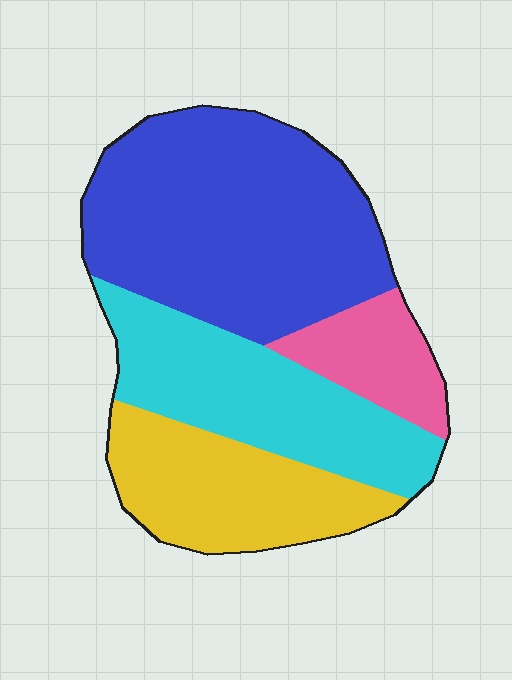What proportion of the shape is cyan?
Cyan covers 25% of the shape.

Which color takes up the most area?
Blue, at roughly 45%.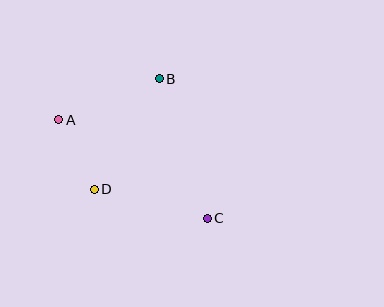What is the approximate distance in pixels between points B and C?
The distance between B and C is approximately 147 pixels.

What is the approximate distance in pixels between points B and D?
The distance between B and D is approximately 128 pixels.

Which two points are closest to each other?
Points A and D are closest to each other.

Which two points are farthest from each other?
Points A and C are farthest from each other.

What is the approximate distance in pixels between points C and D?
The distance between C and D is approximately 116 pixels.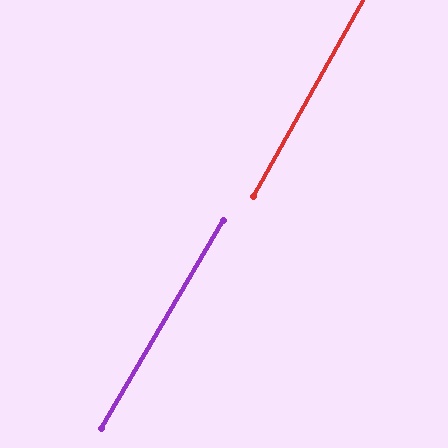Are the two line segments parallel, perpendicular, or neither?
Parallel — their directions differ by only 1.6°.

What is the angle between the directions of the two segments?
Approximately 2 degrees.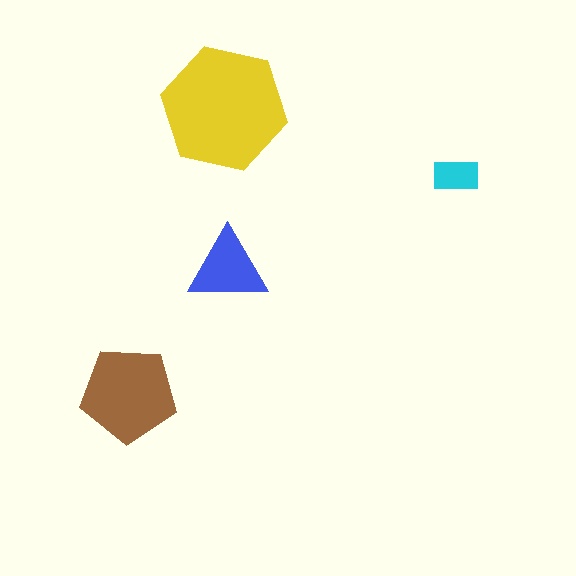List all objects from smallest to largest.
The cyan rectangle, the blue triangle, the brown pentagon, the yellow hexagon.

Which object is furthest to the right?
The cyan rectangle is rightmost.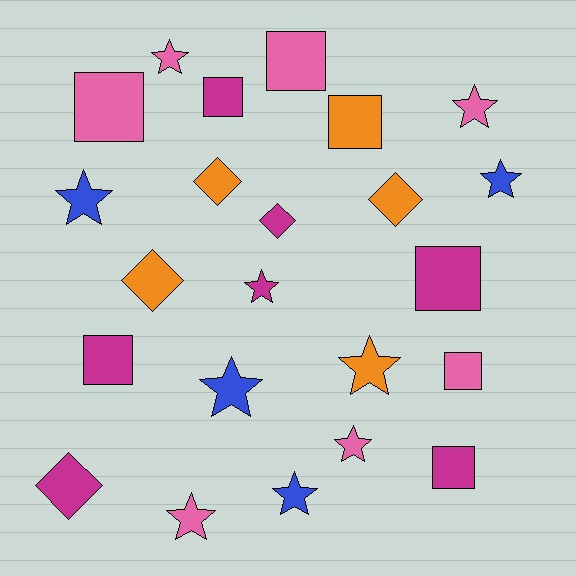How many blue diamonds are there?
There are no blue diamonds.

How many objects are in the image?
There are 23 objects.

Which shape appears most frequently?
Star, with 10 objects.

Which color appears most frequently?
Pink, with 7 objects.